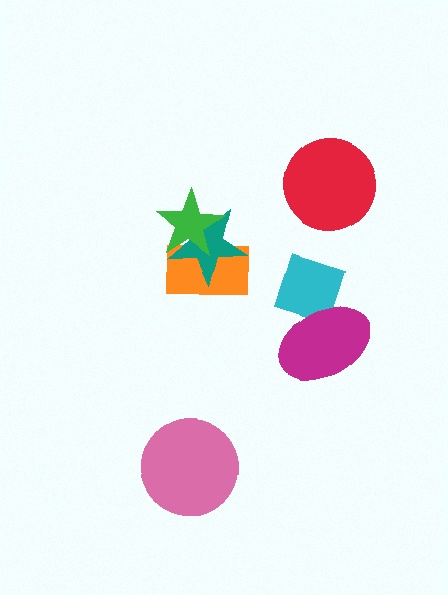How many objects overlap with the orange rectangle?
2 objects overlap with the orange rectangle.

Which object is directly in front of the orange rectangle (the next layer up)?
The teal star is directly in front of the orange rectangle.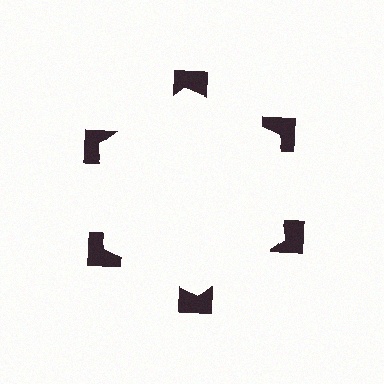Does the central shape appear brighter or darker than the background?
It typically appears slightly brighter than the background, even though no actual brightness change is drawn.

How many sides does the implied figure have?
6 sides.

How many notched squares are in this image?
There are 6 — one at each vertex of the illusory hexagon.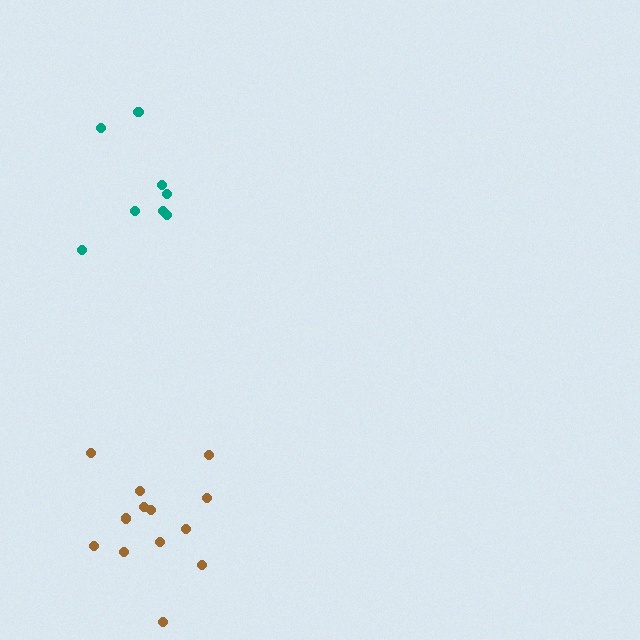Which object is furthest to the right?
The brown cluster is rightmost.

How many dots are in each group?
Group 1: 13 dots, Group 2: 8 dots (21 total).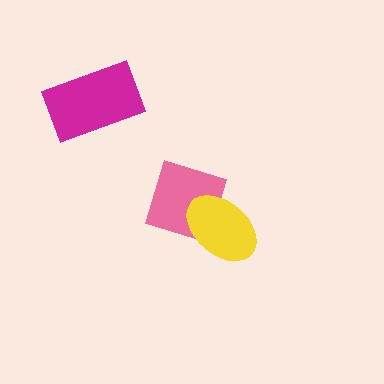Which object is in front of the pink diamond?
The yellow ellipse is in front of the pink diamond.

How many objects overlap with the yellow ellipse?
1 object overlaps with the yellow ellipse.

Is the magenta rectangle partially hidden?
No, no other shape covers it.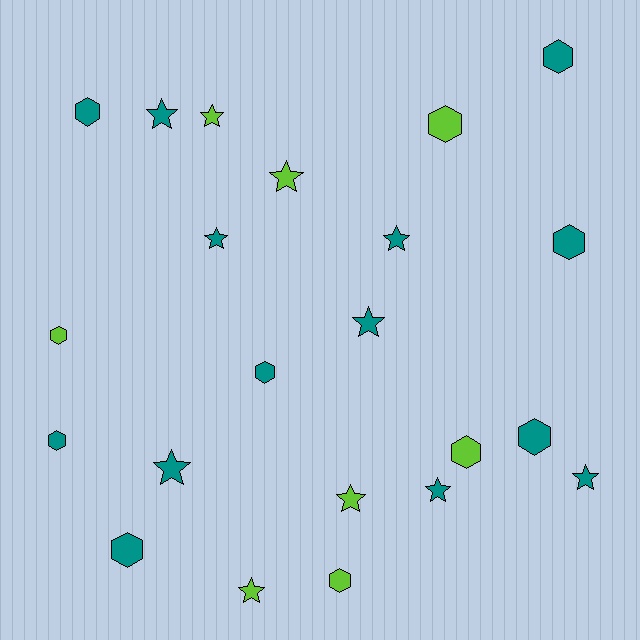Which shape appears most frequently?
Star, with 11 objects.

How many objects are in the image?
There are 22 objects.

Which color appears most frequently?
Teal, with 14 objects.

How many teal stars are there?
There are 7 teal stars.